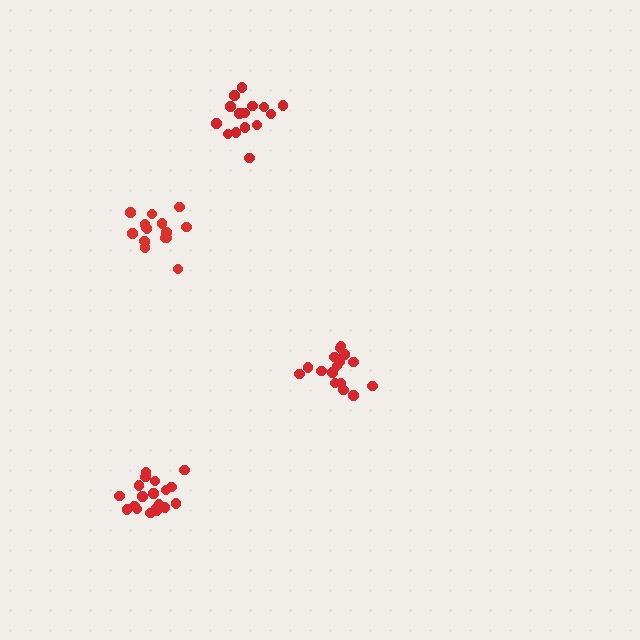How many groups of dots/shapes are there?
There are 4 groups.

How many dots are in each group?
Group 1: 16 dots, Group 2: 15 dots, Group 3: 19 dots, Group 4: 16 dots (66 total).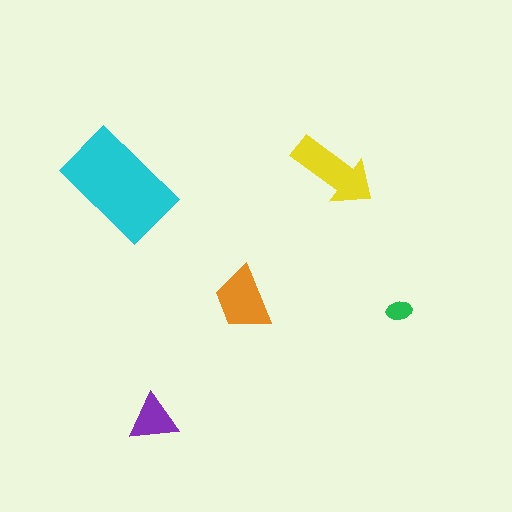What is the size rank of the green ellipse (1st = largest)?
5th.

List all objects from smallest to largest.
The green ellipse, the purple triangle, the orange trapezoid, the yellow arrow, the cyan rectangle.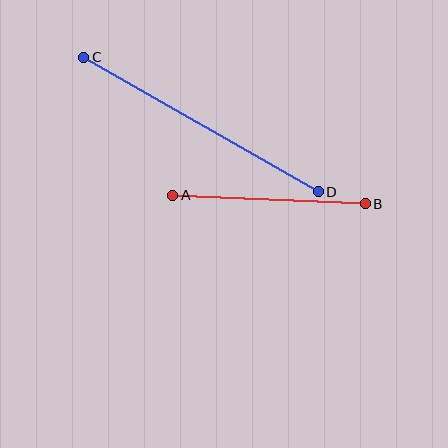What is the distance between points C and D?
The distance is approximately 270 pixels.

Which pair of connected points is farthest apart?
Points C and D are farthest apart.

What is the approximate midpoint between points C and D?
The midpoint is at approximately (201, 124) pixels.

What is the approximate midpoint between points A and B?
The midpoint is at approximately (269, 200) pixels.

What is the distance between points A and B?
The distance is approximately 193 pixels.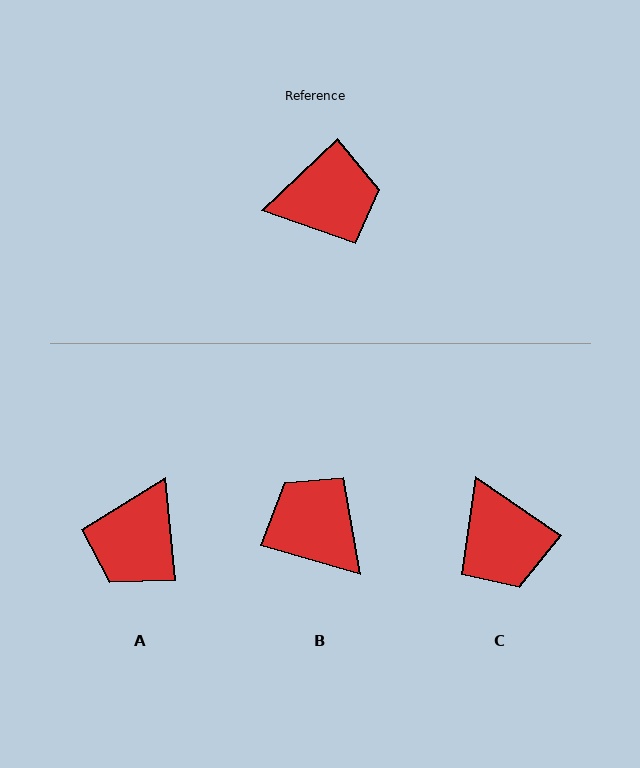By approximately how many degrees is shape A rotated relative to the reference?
Approximately 128 degrees clockwise.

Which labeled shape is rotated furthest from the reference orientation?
A, about 128 degrees away.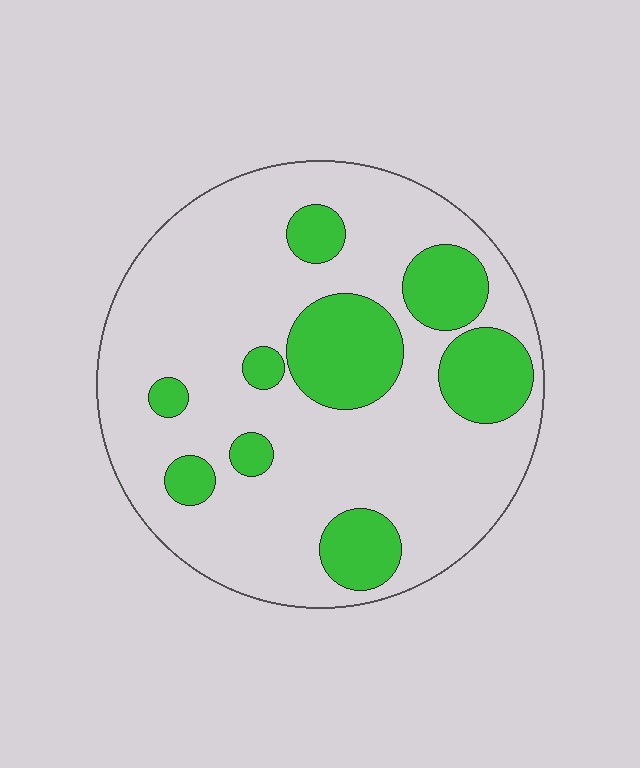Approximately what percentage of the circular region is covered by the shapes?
Approximately 25%.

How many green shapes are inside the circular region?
9.